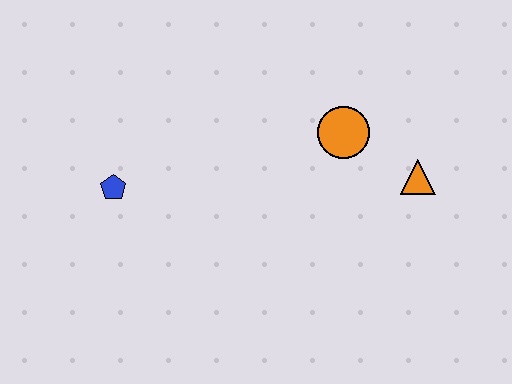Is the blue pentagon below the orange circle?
Yes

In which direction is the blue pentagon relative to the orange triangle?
The blue pentagon is to the left of the orange triangle.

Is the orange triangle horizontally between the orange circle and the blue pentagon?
No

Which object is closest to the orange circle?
The orange triangle is closest to the orange circle.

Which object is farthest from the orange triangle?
The blue pentagon is farthest from the orange triangle.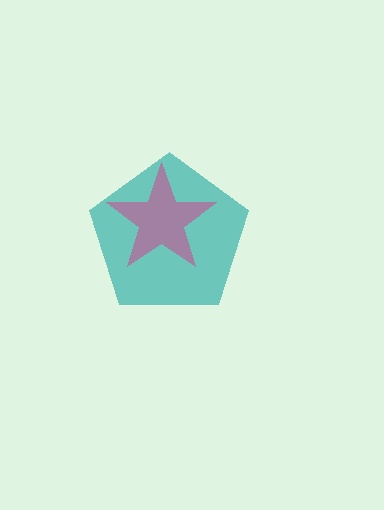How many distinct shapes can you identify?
There are 2 distinct shapes: a teal pentagon, a magenta star.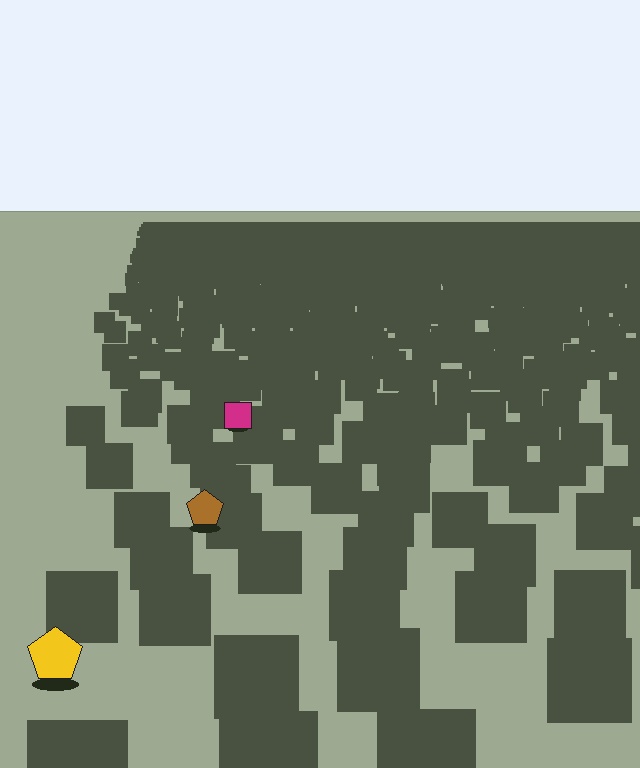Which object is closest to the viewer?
The yellow pentagon is closest. The texture marks near it are larger and more spread out.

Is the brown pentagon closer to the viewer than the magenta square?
Yes. The brown pentagon is closer — you can tell from the texture gradient: the ground texture is coarser near it.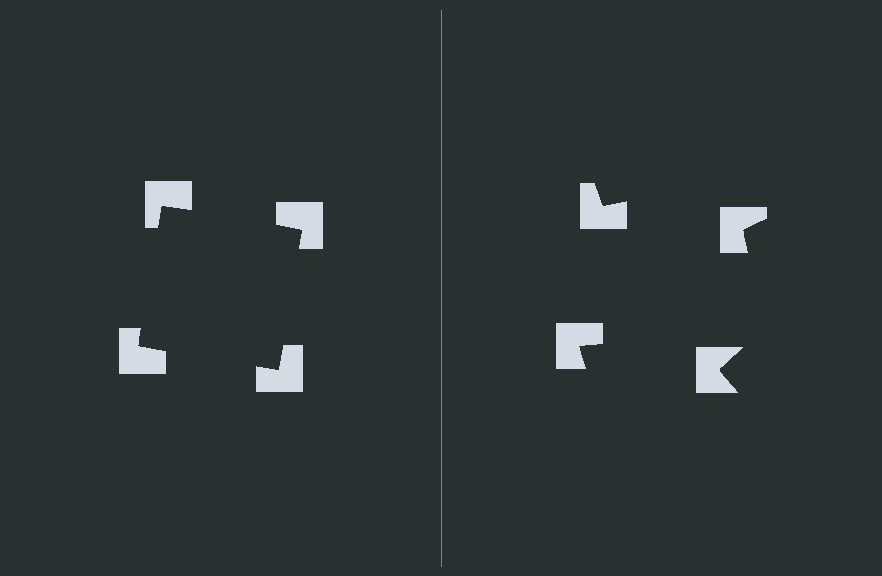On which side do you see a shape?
An illusory square appears on the left side. On the right side the wedge cuts are rotated, so no coherent shape forms.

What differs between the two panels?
The notched squares are positioned identically on both sides; only the wedge orientations differ. On the left they align to a square; on the right they are misaligned.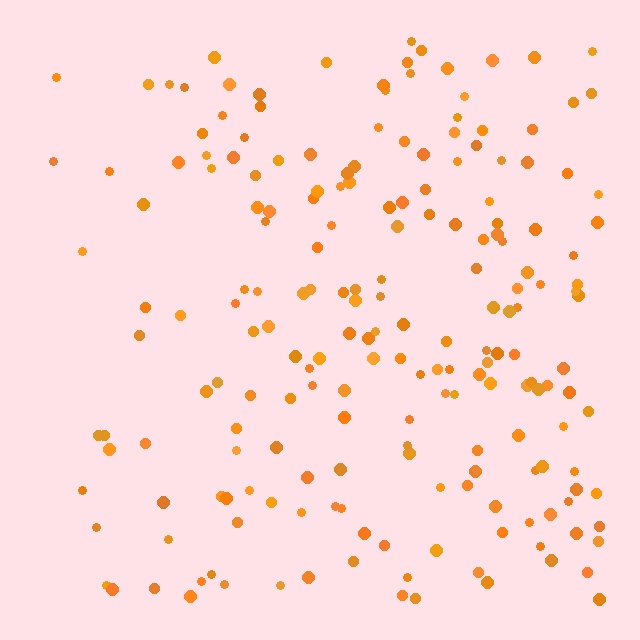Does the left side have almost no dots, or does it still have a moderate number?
Still a moderate number, just noticeably fewer than the right.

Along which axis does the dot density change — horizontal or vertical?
Horizontal.